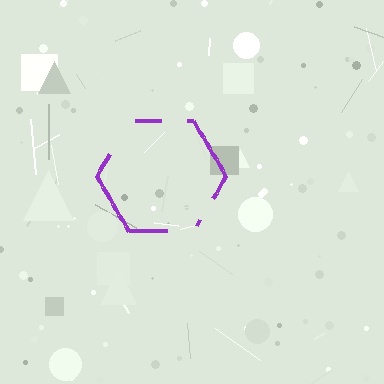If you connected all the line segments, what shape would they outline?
They would outline a hexagon.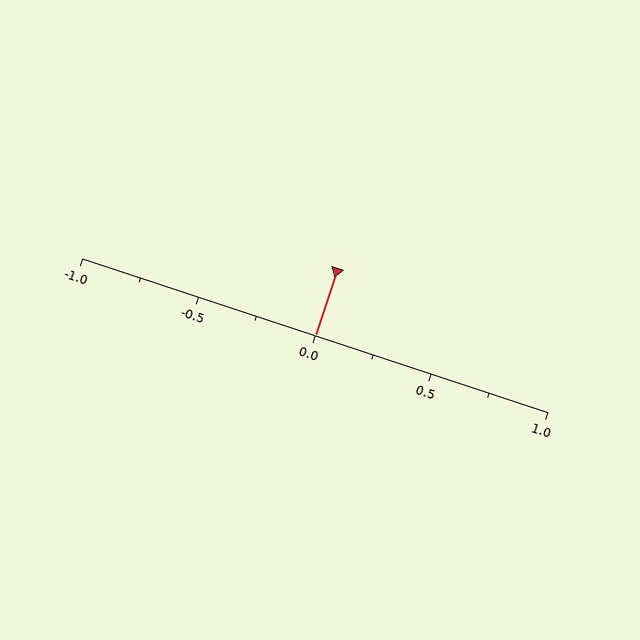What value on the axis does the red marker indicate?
The marker indicates approximately 0.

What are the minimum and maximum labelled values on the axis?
The axis runs from -1.0 to 1.0.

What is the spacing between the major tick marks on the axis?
The major ticks are spaced 0.5 apart.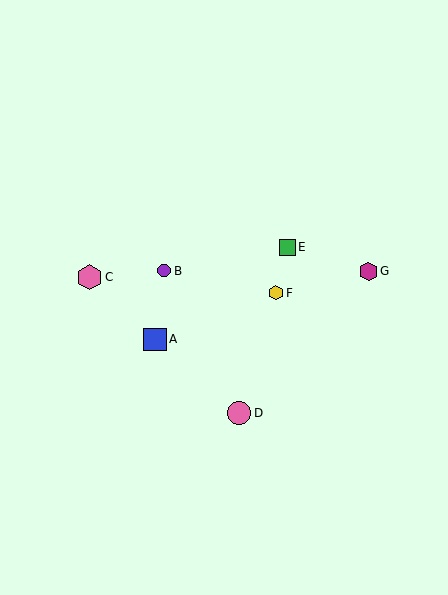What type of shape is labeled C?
Shape C is a pink hexagon.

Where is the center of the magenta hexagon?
The center of the magenta hexagon is at (368, 271).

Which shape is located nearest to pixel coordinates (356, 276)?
The magenta hexagon (labeled G) at (368, 271) is nearest to that location.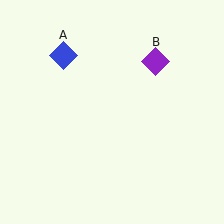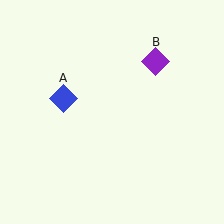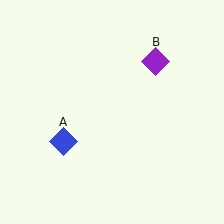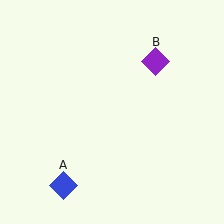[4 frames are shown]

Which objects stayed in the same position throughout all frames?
Purple diamond (object B) remained stationary.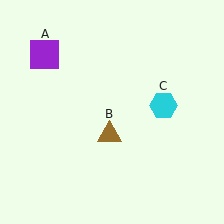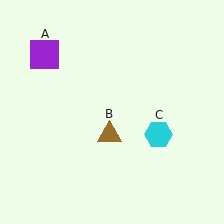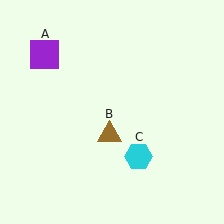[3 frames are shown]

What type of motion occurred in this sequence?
The cyan hexagon (object C) rotated clockwise around the center of the scene.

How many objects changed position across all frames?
1 object changed position: cyan hexagon (object C).